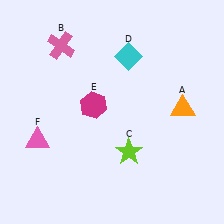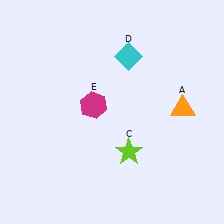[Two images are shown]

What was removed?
The pink cross (B), the pink triangle (F) were removed in Image 2.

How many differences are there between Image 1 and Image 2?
There are 2 differences between the two images.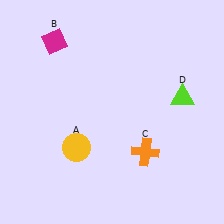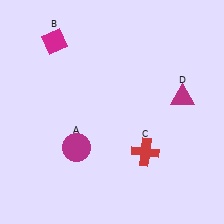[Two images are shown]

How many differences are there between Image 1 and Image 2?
There are 3 differences between the two images.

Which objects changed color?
A changed from yellow to magenta. C changed from orange to red. D changed from lime to magenta.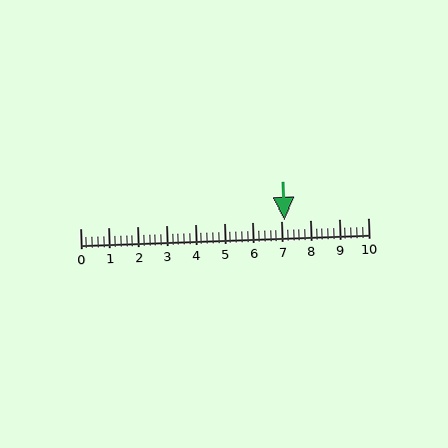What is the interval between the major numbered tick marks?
The major tick marks are spaced 1 units apart.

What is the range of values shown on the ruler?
The ruler shows values from 0 to 10.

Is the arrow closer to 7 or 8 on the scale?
The arrow is closer to 7.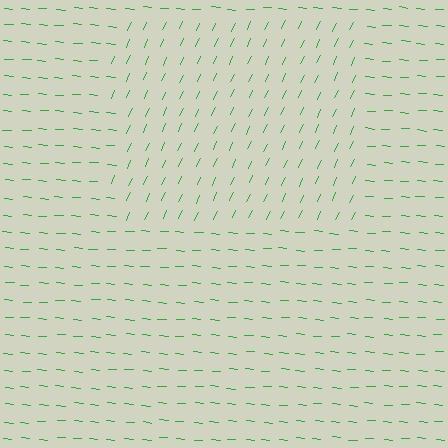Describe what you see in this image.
The image is filled with small green line segments. A rectangle region in the image has lines oriented differently from the surrounding lines, creating a visible texture boundary.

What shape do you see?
I see a rectangle.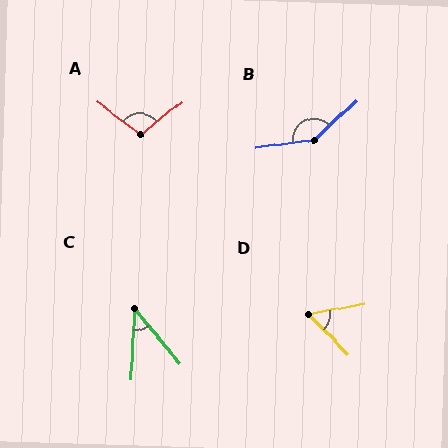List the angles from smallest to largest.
C (43°), D (56°), A (105°), B (145°).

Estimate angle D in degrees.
Approximately 56 degrees.